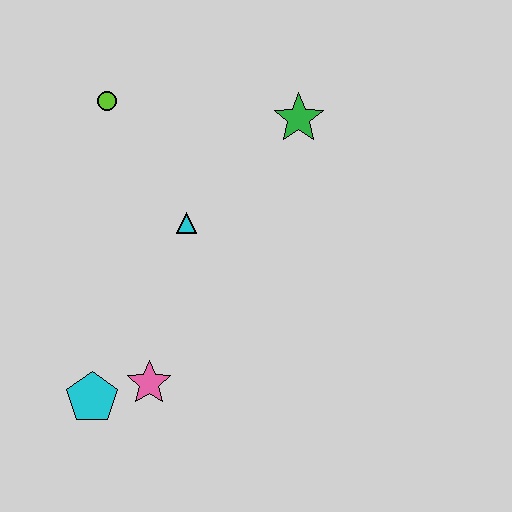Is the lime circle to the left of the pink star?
Yes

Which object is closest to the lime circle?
The cyan triangle is closest to the lime circle.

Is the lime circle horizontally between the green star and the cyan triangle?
No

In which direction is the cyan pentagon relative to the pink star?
The cyan pentagon is to the left of the pink star.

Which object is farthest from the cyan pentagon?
The green star is farthest from the cyan pentagon.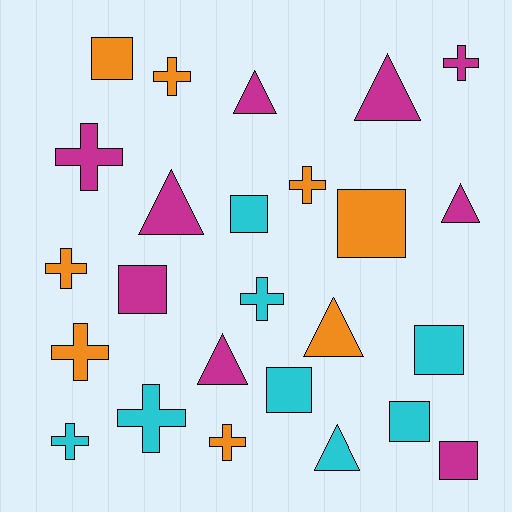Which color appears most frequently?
Magenta, with 9 objects.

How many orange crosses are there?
There are 5 orange crosses.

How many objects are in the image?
There are 25 objects.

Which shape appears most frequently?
Cross, with 10 objects.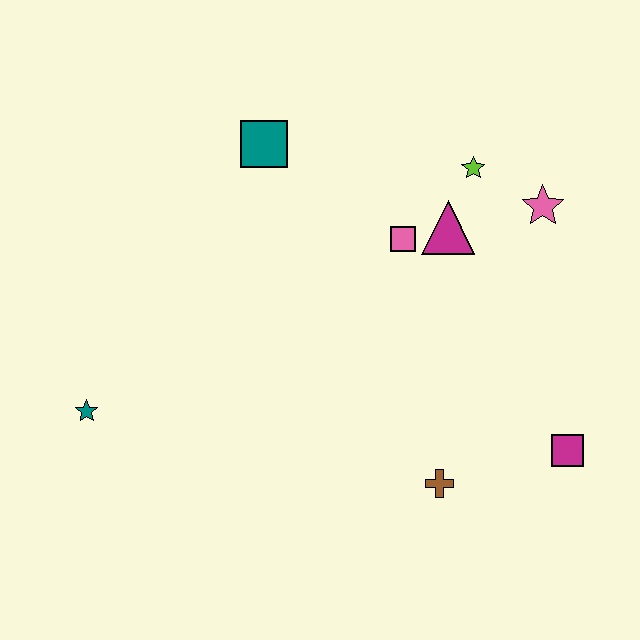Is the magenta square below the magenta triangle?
Yes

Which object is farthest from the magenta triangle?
The teal star is farthest from the magenta triangle.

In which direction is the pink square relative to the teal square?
The pink square is to the right of the teal square.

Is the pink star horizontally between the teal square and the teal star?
No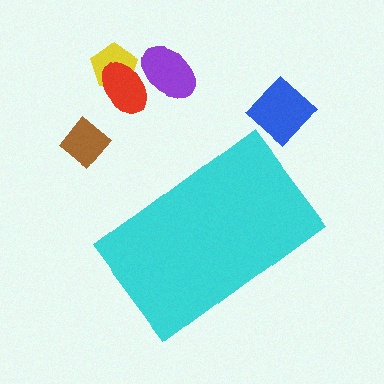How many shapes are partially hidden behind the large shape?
0 shapes are partially hidden.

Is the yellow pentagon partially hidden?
No, the yellow pentagon is fully visible.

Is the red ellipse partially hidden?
No, the red ellipse is fully visible.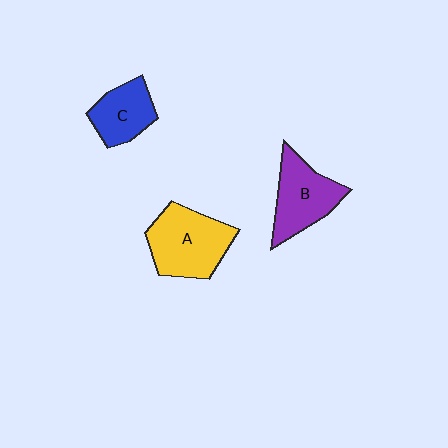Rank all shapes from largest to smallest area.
From largest to smallest: A (yellow), B (purple), C (blue).